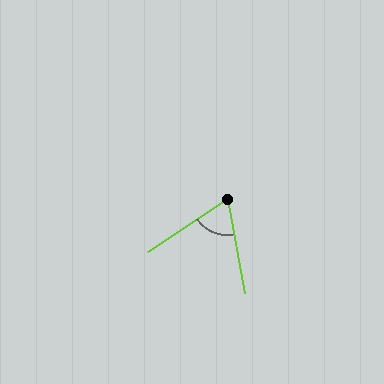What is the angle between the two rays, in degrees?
Approximately 66 degrees.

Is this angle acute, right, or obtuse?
It is acute.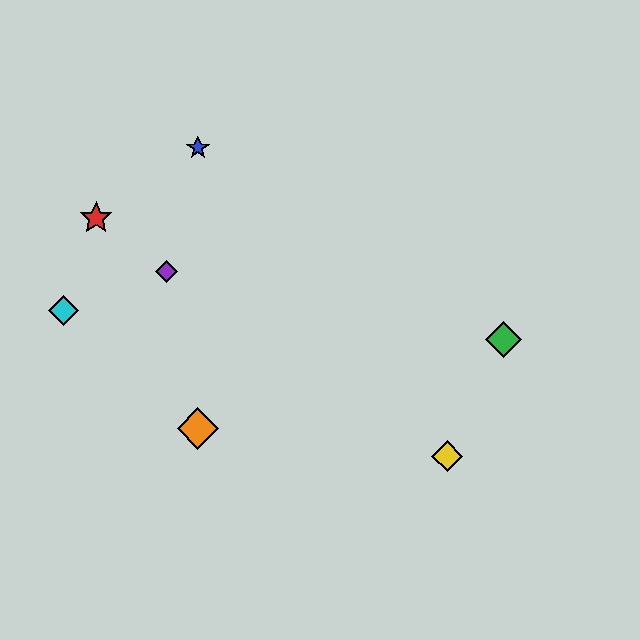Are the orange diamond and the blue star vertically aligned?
Yes, both are at x≈198.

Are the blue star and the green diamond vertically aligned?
No, the blue star is at x≈198 and the green diamond is at x≈504.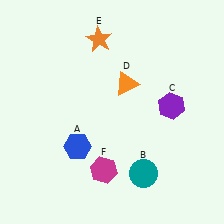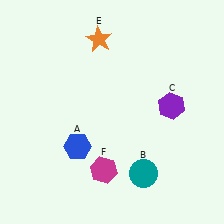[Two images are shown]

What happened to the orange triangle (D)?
The orange triangle (D) was removed in Image 2. It was in the top-right area of Image 1.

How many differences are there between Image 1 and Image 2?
There is 1 difference between the two images.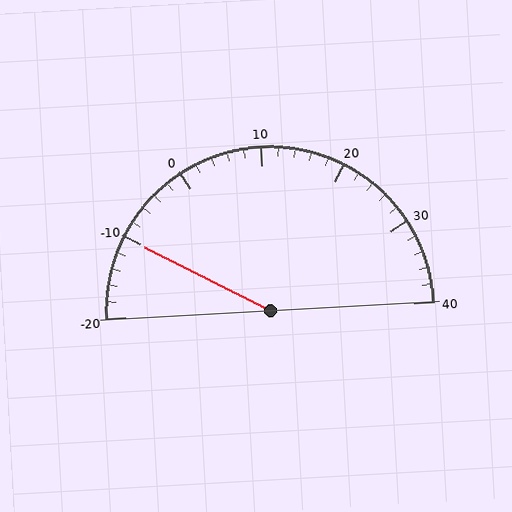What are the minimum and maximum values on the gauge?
The gauge ranges from -20 to 40.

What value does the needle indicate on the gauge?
The needle indicates approximately -10.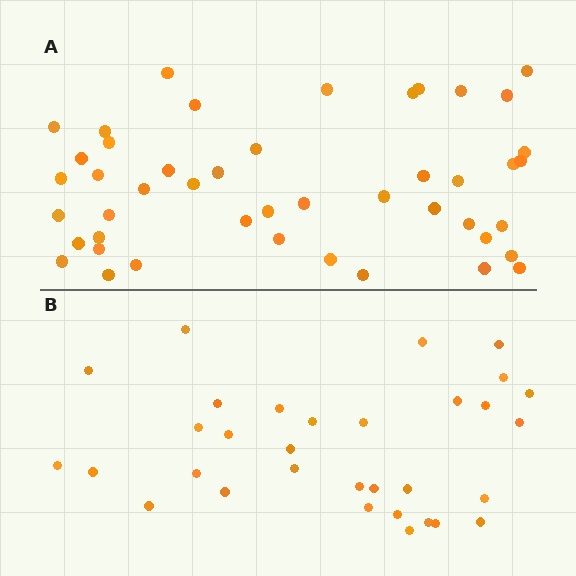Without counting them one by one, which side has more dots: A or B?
Region A (the top region) has more dots.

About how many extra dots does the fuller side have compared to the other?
Region A has approximately 15 more dots than region B.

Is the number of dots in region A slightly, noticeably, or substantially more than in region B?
Region A has noticeably more, but not dramatically so. The ratio is roughly 1.4 to 1.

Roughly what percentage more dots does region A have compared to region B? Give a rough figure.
About 45% more.